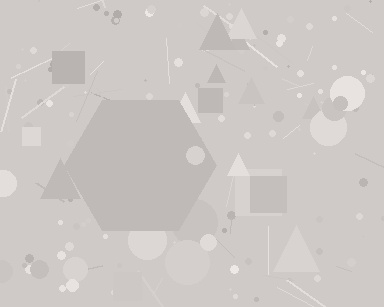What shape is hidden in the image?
A hexagon is hidden in the image.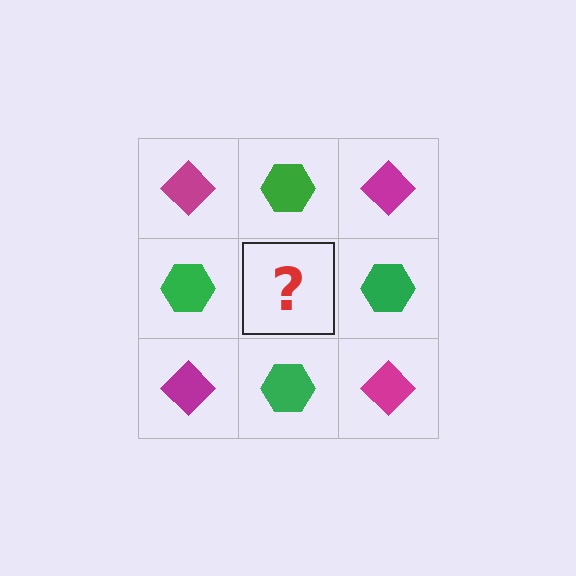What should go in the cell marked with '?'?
The missing cell should contain a magenta diamond.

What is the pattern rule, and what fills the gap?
The rule is that it alternates magenta diamond and green hexagon in a checkerboard pattern. The gap should be filled with a magenta diamond.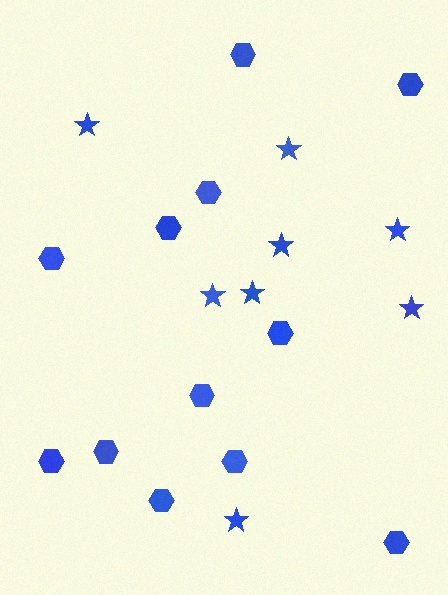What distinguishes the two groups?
There are 2 groups: one group of stars (8) and one group of hexagons (12).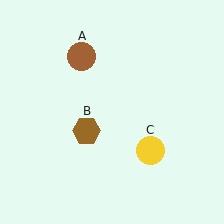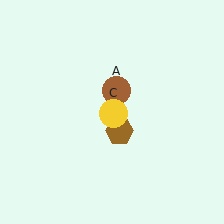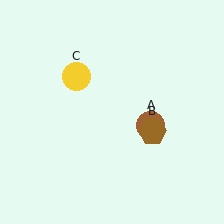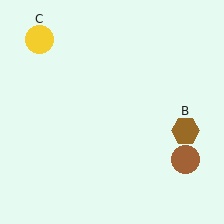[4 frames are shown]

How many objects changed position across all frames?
3 objects changed position: brown circle (object A), brown hexagon (object B), yellow circle (object C).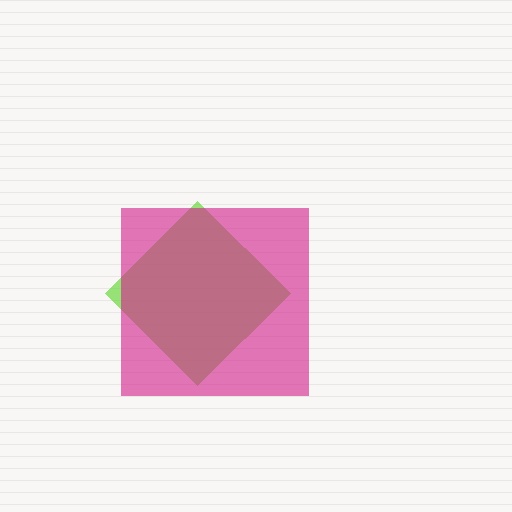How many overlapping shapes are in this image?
There are 2 overlapping shapes in the image.